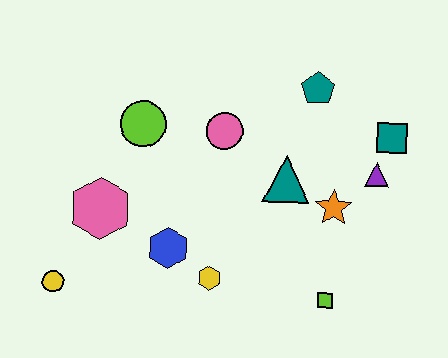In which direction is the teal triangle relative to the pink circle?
The teal triangle is to the right of the pink circle.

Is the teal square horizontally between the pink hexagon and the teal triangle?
No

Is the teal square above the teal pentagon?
No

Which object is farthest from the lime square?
The yellow circle is farthest from the lime square.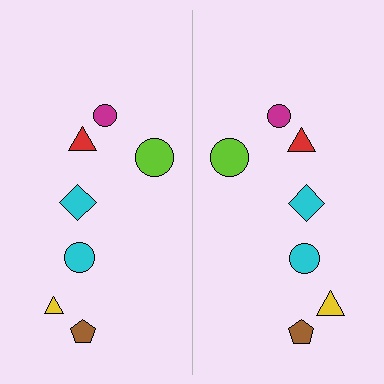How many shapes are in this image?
There are 14 shapes in this image.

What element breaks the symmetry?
The yellow triangle on the right side has a different size than its mirror counterpart.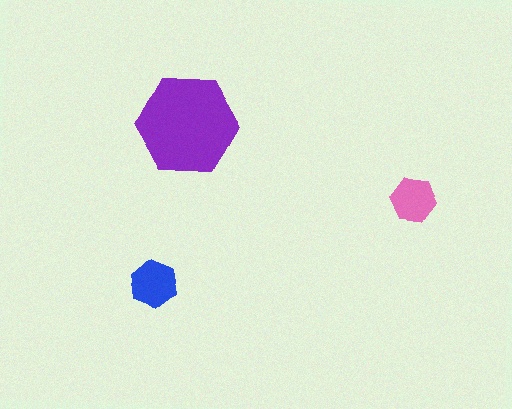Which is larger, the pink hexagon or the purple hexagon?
The purple one.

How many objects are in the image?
There are 3 objects in the image.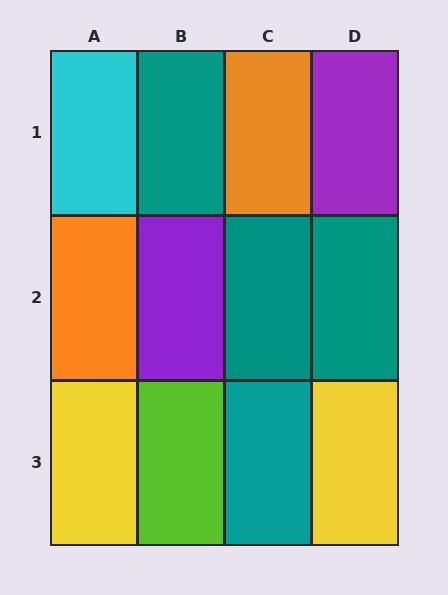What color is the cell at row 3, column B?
Lime.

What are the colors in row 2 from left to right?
Orange, purple, teal, teal.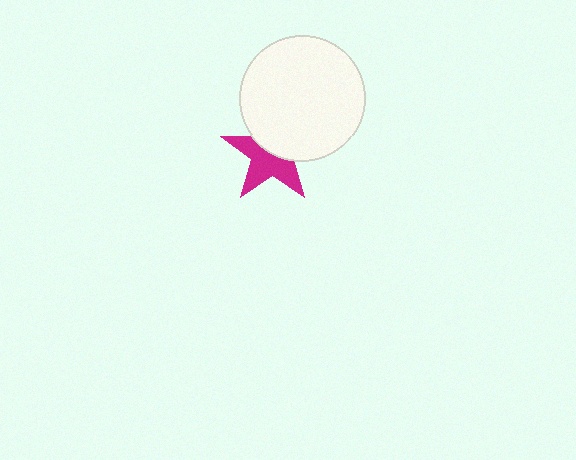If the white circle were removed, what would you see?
You would see the complete magenta star.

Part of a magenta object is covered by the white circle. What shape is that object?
It is a star.